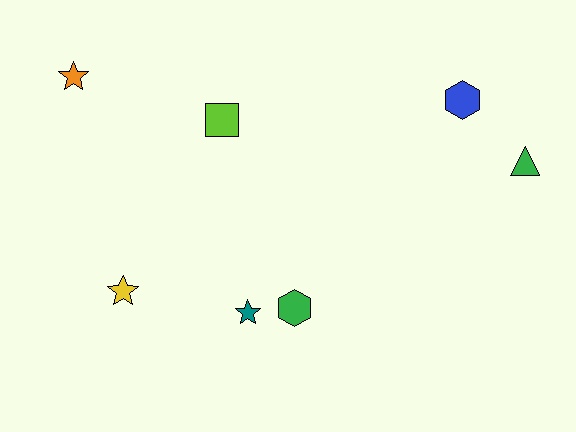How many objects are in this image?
There are 7 objects.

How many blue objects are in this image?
There is 1 blue object.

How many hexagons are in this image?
There are 2 hexagons.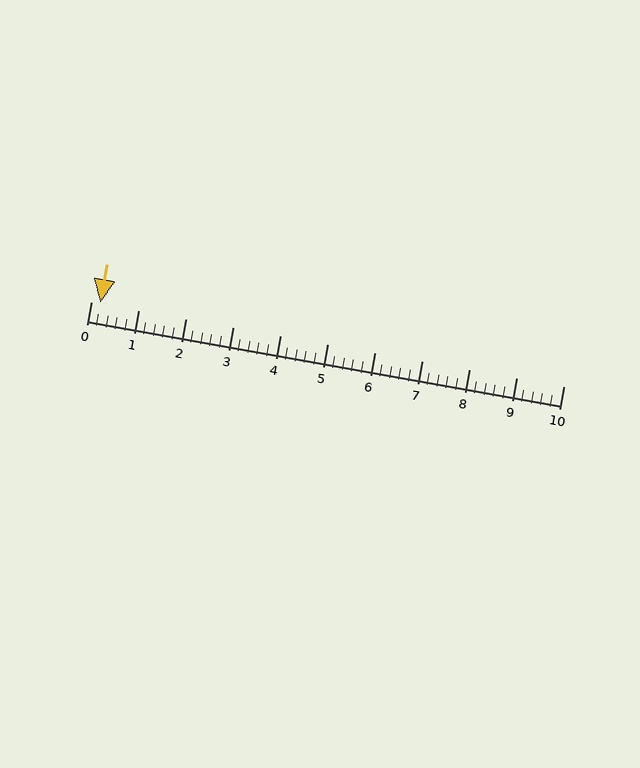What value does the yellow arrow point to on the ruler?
The yellow arrow points to approximately 0.2.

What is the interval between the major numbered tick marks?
The major tick marks are spaced 1 units apart.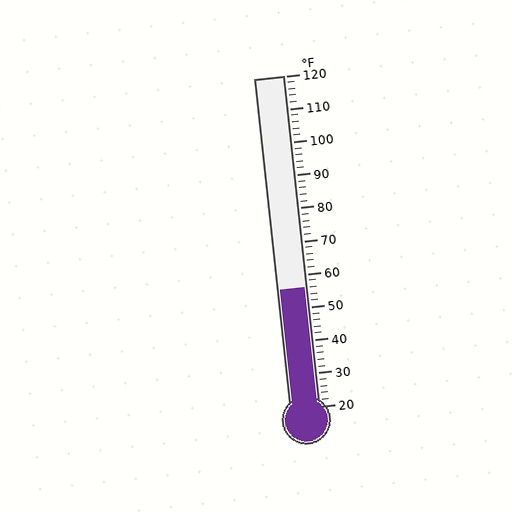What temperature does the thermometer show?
The thermometer shows approximately 56°F.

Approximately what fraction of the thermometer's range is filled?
The thermometer is filled to approximately 35% of its range.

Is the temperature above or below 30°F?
The temperature is above 30°F.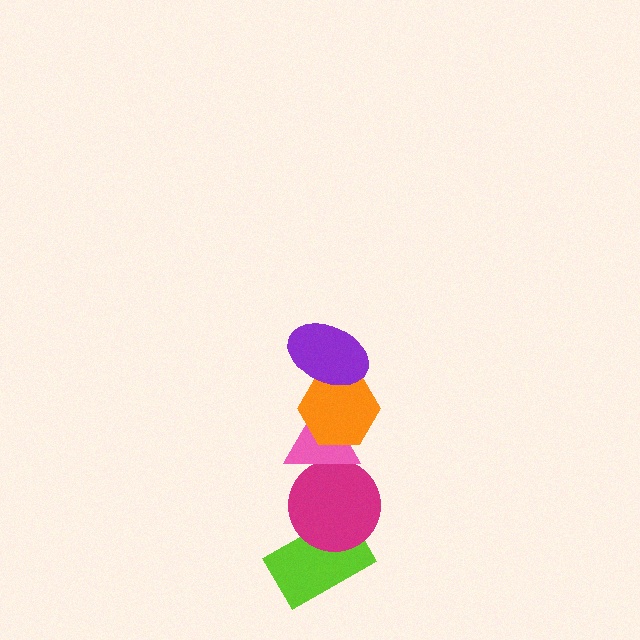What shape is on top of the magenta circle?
The pink triangle is on top of the magenta circle.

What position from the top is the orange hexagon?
The orange hexagon is 2nd from the top.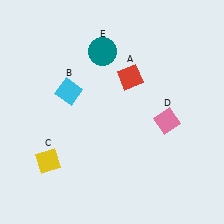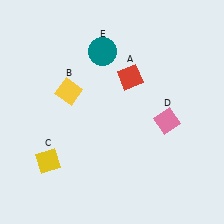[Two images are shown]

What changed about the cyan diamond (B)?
In Image 1, B is cyan. In Image 2, it changed to yellow.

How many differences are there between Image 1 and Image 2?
There is 1 difference between the two images.